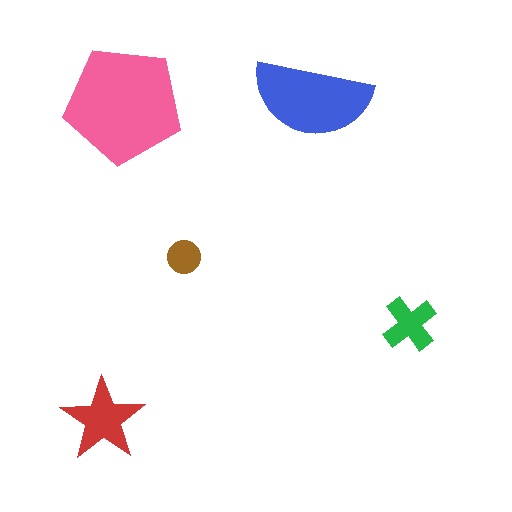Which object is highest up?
The blue semicircle is topmost.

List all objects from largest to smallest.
The pink pentagon, the blue semicircle, the red star, the green cross, the brown circle.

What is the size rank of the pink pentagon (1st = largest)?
1st.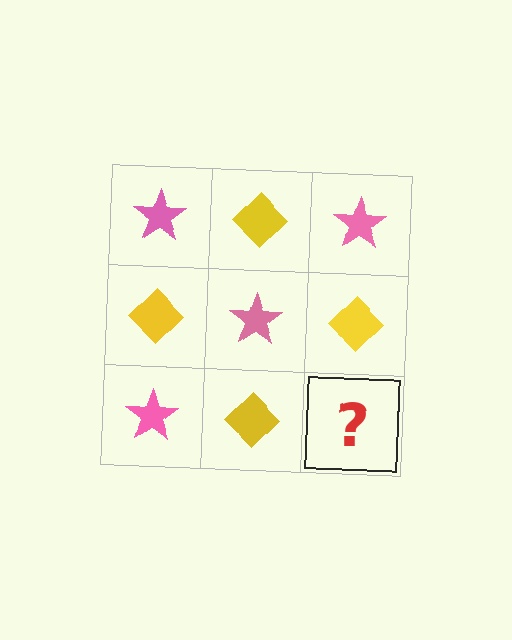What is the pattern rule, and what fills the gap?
The rule is that it alternates pink star and yellow diamond in a checkerboard pattern. The gap should be filled with a pink star.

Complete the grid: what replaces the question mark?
The question mark should be replaced with a pink star.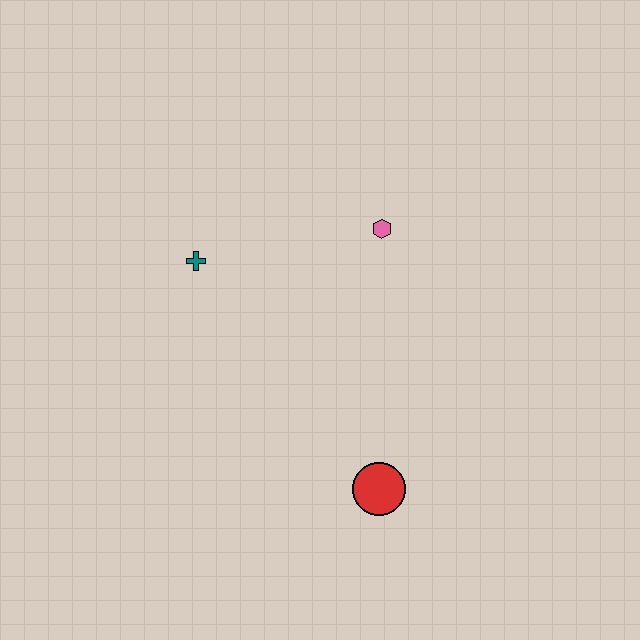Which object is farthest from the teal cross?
The red circle is farthest from the teal cross.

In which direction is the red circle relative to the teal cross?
The red circle is below the teal cross.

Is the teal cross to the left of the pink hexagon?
Yes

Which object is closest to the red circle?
The pink hexagon is closest to the red circle.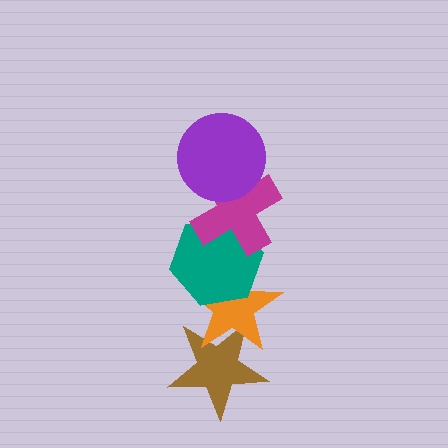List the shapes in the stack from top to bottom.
From top to bottom: the purple circle, the magenta cross, the teal hexagon, the orange star, the brown star.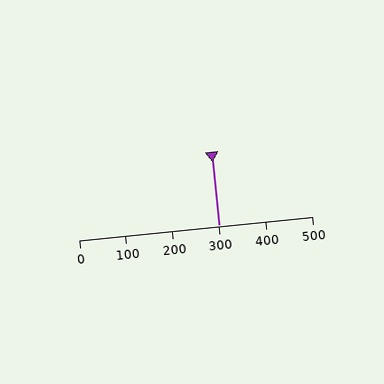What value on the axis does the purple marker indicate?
The marker indicates approximately 300.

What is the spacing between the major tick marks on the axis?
The major ticks are spaced 100 apart.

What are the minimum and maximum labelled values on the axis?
The axis runs from 0 to 500.